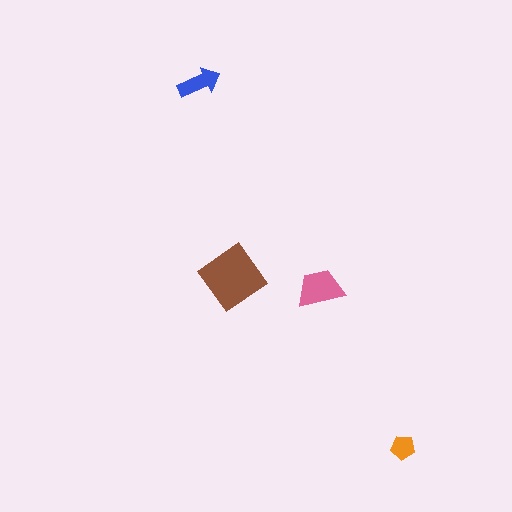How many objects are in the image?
There are 4 objects in the image.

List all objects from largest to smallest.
The brown diamond, the pink trapezoid, the blue arrow, the orange pentagon.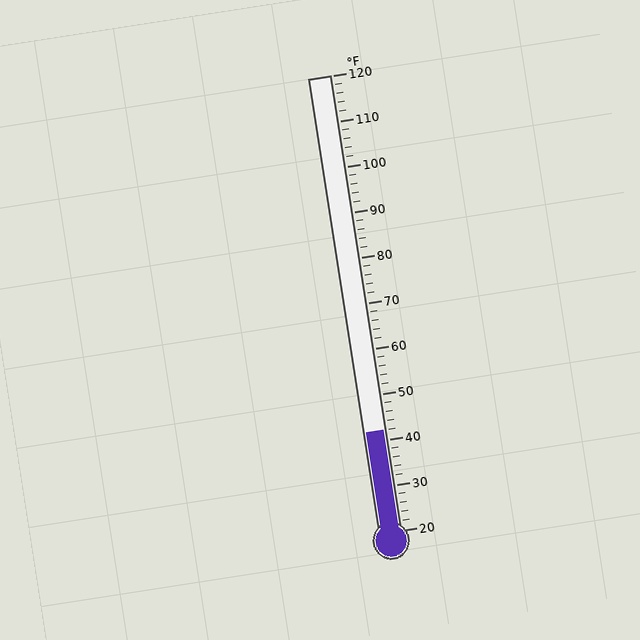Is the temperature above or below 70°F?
The temperature is below 70°F.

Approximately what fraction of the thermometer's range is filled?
The thermometer is filled to approximately 20% of its range.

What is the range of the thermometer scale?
The thermometer scale ranges from 20°F to 120°F.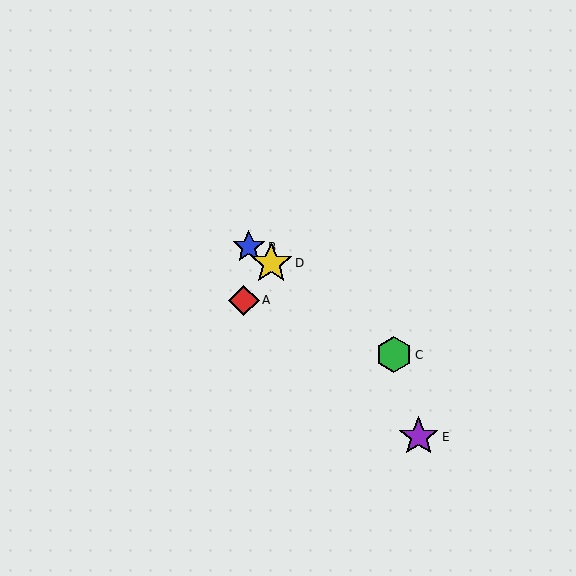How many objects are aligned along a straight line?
3 objects (B, C, D) are aligned along a straight line.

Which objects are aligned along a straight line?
Objects B, C, D are aligned along a straight line.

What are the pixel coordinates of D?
Object D is at (271, 263).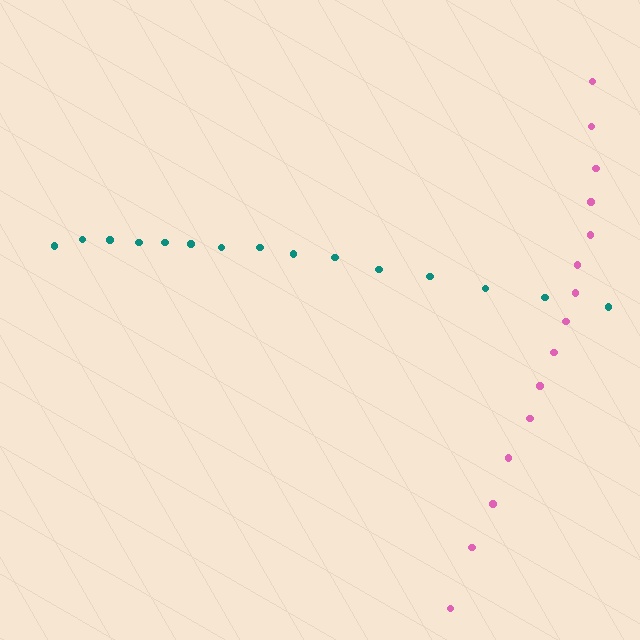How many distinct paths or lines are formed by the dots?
There are 2 distinct paths.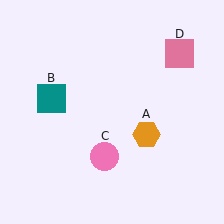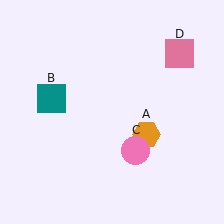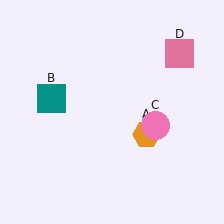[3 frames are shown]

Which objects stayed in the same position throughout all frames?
Orange hexagon (object A) and teal square (object B) and pink square (object D) remained stationary.